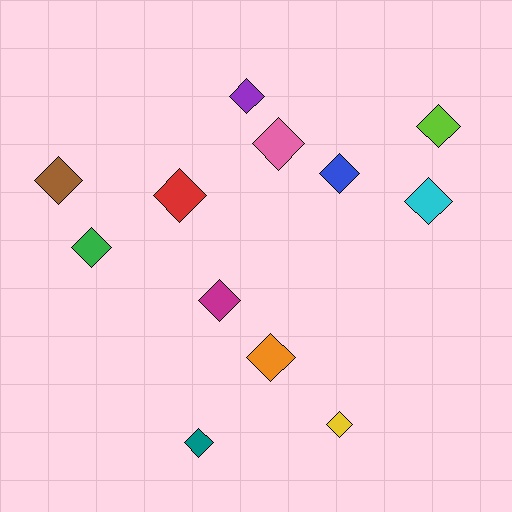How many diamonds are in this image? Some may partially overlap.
There are 12 diamonds.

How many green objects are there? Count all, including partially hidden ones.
There is 1 green object.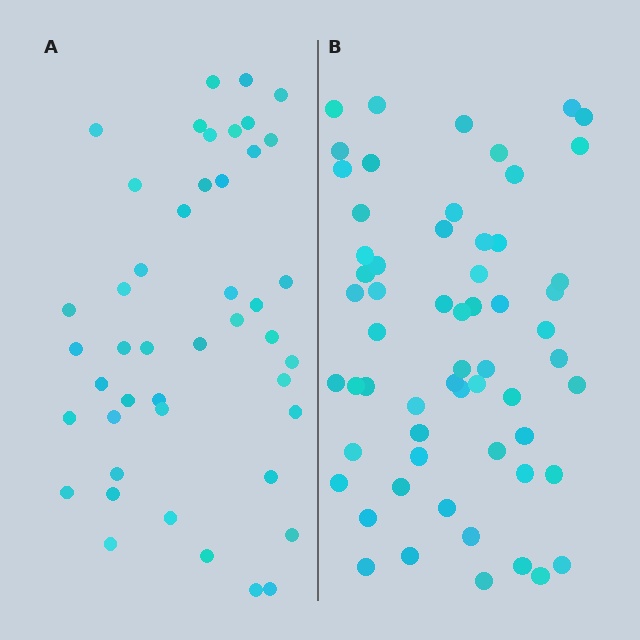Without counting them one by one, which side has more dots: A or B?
Region B (the right region) has more dots.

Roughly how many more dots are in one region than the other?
Region B has approximately 15 more dots than region A.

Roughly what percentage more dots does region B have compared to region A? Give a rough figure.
About 35% more.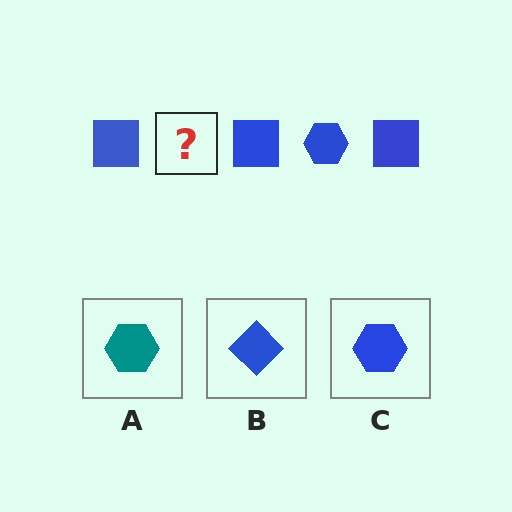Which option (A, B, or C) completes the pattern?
C.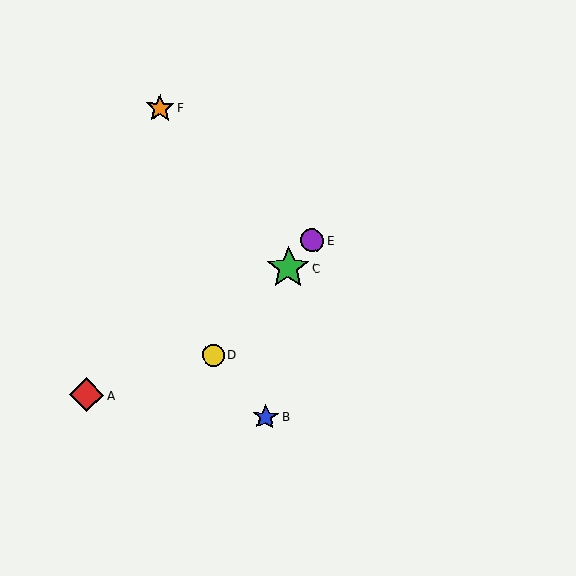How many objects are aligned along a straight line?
3 objects (C, D, E) are aligned along a straight line.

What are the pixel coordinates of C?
Object C is at (288, 268).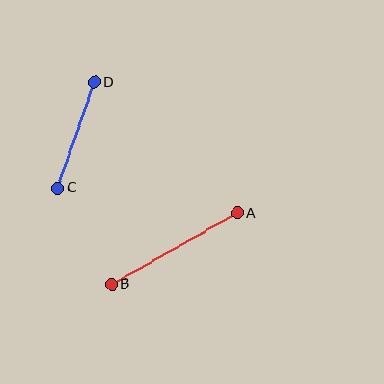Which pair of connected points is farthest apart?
Points A and B are farthest apart.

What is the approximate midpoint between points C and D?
The midpoint is at approximately (76, 135) pixels.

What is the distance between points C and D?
The distance is approximately 112 pixels.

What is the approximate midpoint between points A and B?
The midpoint is at approximately (174, 249) pixels.